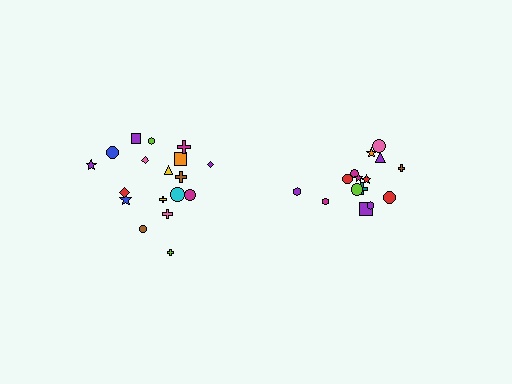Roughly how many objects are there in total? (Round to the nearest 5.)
Roughly 35 objects in total.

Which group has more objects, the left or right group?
The left group.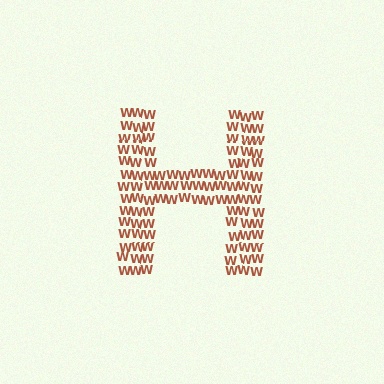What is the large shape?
The large shape is the letter H.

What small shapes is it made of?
It is made of small letter W's.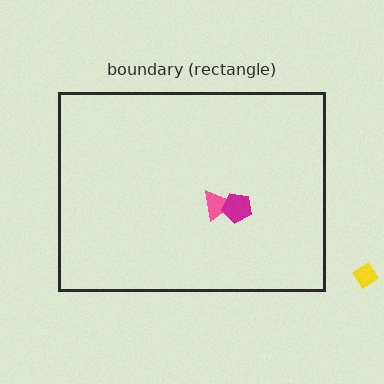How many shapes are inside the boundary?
2 inside, 1 outside.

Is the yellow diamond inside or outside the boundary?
Outside.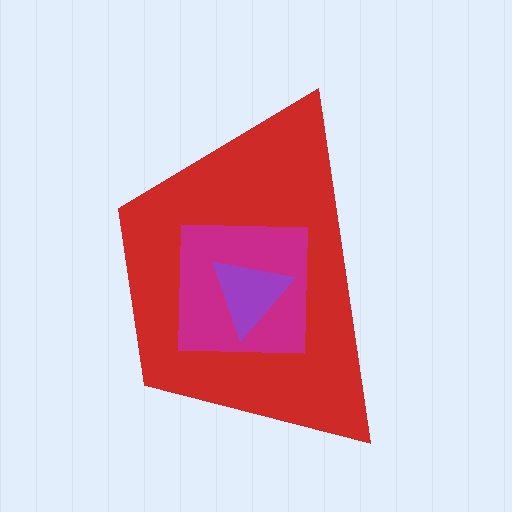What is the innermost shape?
The purple triangle.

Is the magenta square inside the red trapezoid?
Yes.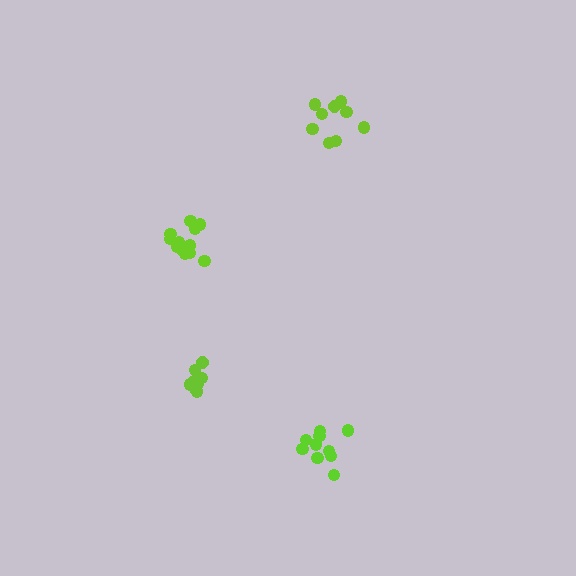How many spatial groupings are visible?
There are 4 spatial groupings.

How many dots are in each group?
Group 1: 10 dots, Group 2: 12 dots, Group 3: 8 dots, Group 4: 9 dots (39 total).